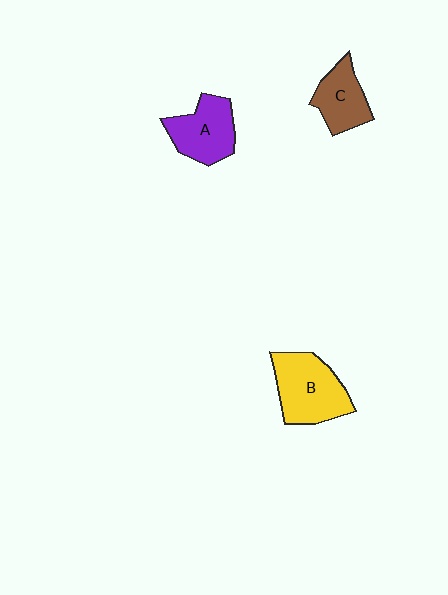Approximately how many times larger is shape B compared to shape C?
Approximately 1.5 times.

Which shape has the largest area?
Shape B (yellow).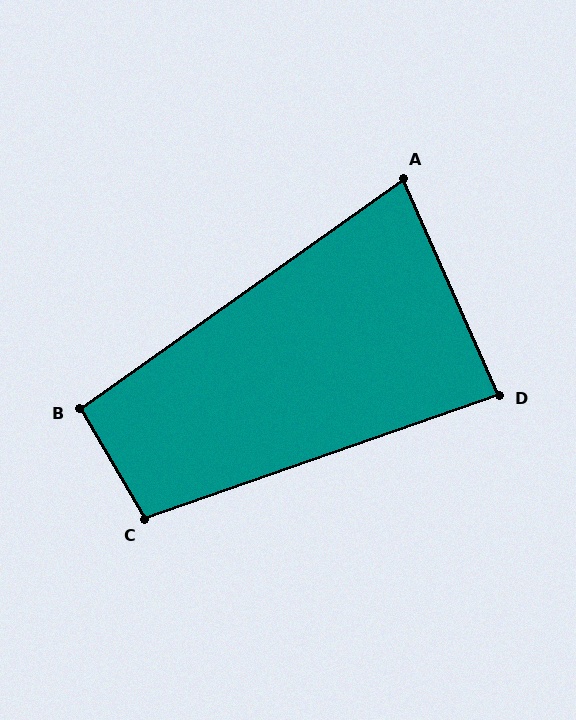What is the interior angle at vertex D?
Approximately 85 degrees (approximately right).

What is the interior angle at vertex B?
Approximately 95 degrees (approximately right).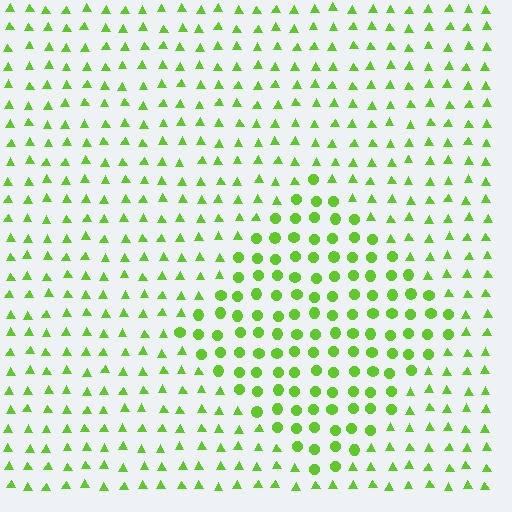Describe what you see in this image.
The image is filled with small lime elements arranged in a uniform grid. A diamond-shaped region contains circles, while the surrounding area contains triangles. The boundary is defined purely by the change in element shape.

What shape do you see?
I see a diamond.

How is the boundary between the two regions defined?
The boundary is defined by a change in element shape: circles inside vs. triangles outside. All elements share the same color and spacing.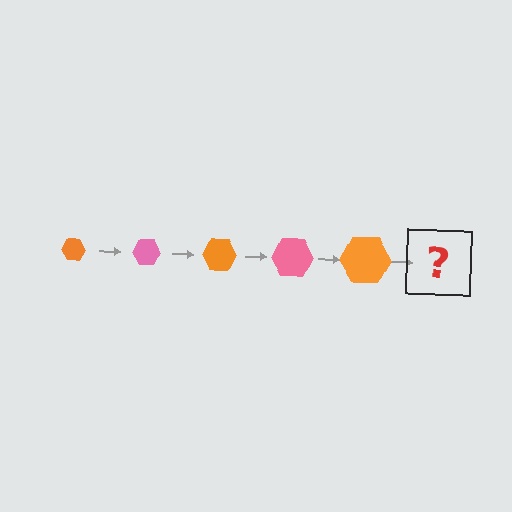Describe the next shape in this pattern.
It should be a pink hexagon, larger than the previous one.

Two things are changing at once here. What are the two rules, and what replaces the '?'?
The two rules are that the hexagon grows larger each step and the color cycles through orange and pink. The '?' should be a pink hexagon, larger than the previous one.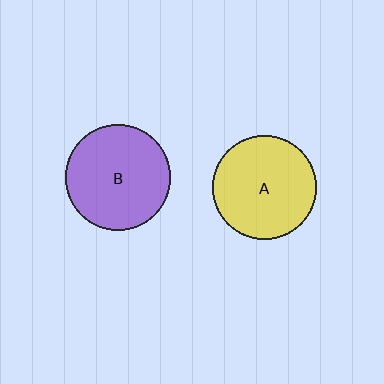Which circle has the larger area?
Circle B (purple).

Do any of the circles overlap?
No, none of the circles overlap.